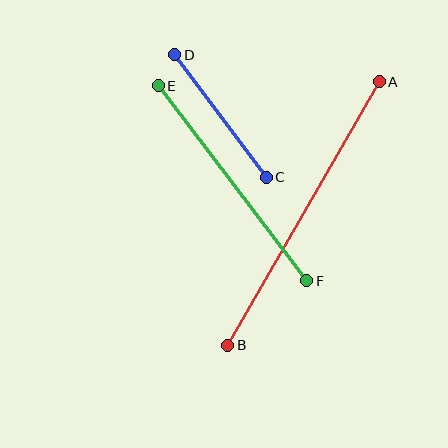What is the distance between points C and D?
The distance is approximately 153 pixels.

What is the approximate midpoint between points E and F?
The midpoint is at approximately (232, 183) pixels.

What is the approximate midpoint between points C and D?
The midpoint is at approximately (220, 116) pixels.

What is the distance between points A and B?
The distance is approximately 304 pixels.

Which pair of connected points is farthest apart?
Points A and B are farthest apart.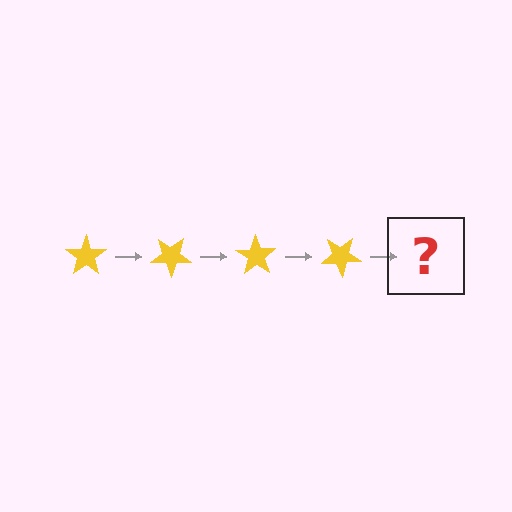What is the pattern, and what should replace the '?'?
The pattern is that the star rotates 35 degrees each step. The '?' should be a yellow star rotated 140 degrees.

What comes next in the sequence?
The next element should be a yellow star rotated 140 degrees.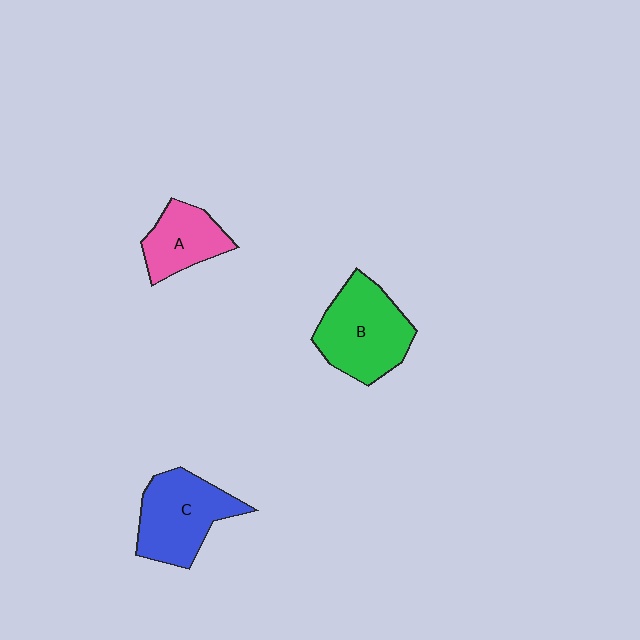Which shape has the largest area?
Shape B (green).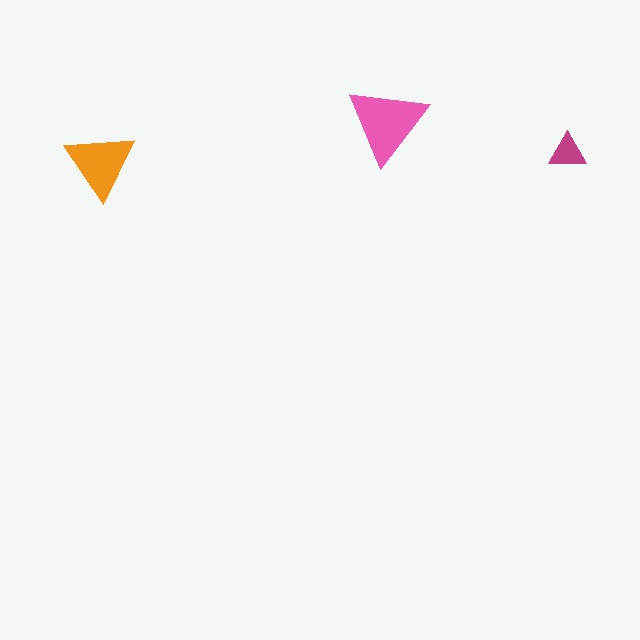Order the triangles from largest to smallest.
the pink one, the orange one, the magenta one.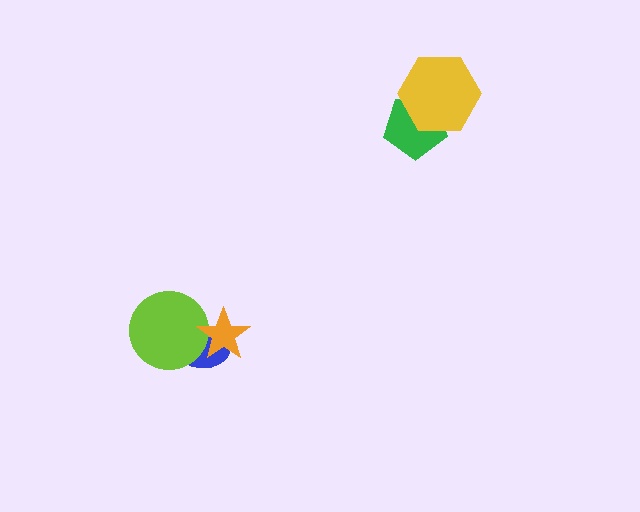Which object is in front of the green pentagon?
The yellow hexagon is in front of the green pentagon.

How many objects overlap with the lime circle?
2 objects overlap with the lime circle.